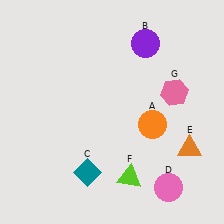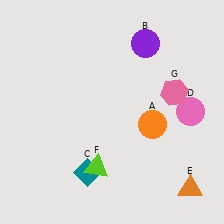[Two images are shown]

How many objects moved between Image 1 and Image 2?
3 objects moved between the two images.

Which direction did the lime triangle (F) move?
The lime triangle (F) moved left.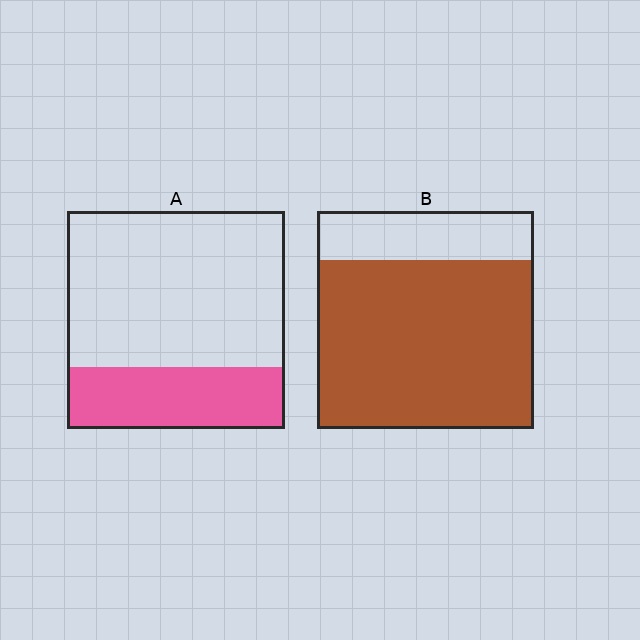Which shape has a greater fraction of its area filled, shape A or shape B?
Shape B.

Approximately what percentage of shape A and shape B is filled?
A is approximately 30% and B is approximately 80%.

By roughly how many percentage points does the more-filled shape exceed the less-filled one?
By roughly 50 percentage points (B over A).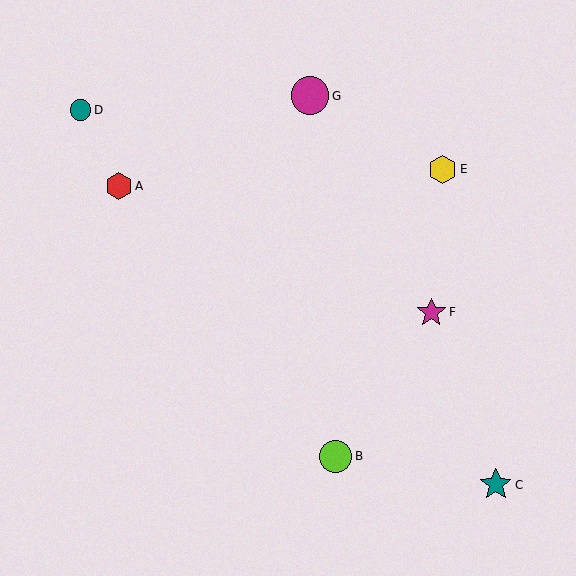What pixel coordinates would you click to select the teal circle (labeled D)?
Click at (81, 110) to select the teal circle D.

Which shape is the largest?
The magenta circle (labeled G) is the largest.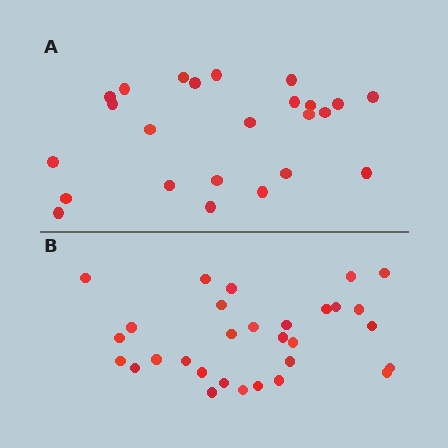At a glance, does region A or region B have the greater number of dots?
Region B (the bottom region) has more dots.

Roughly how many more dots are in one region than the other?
Region B has about 6 more dots than region A.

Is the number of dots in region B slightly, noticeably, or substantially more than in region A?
Region B has noticeably more, but not dramatically so. The ratio is roughly 1.2 to 1.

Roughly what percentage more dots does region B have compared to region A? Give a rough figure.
About 25% more.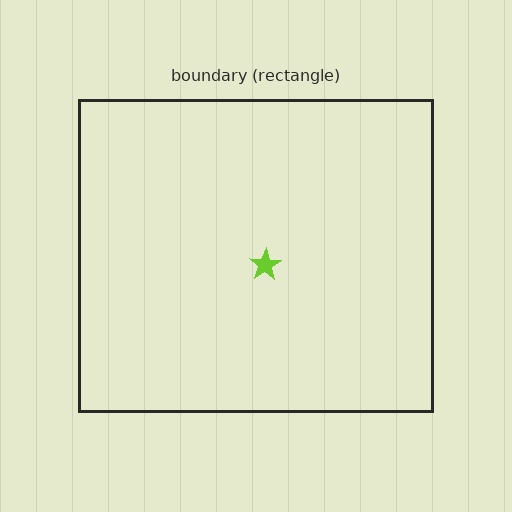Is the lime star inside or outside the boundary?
Inside.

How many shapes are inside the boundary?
1 inside, 0 outside.